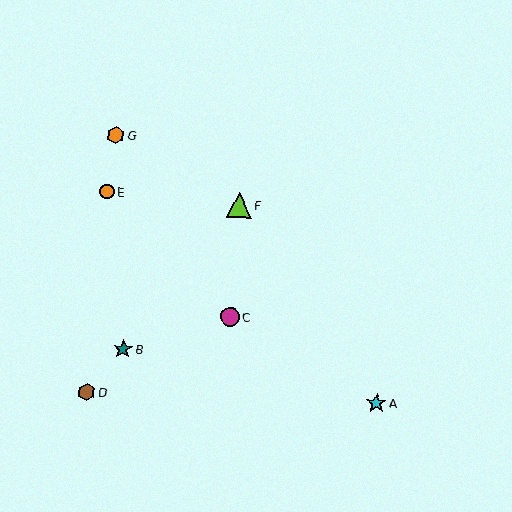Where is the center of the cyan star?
The center of the cyan star is at (376, 403).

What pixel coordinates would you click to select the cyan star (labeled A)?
Click at (376, 403) to select the cyan star A.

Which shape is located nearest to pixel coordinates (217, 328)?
The magenta circle (labeled C) at (230, 317) is nearest to that location.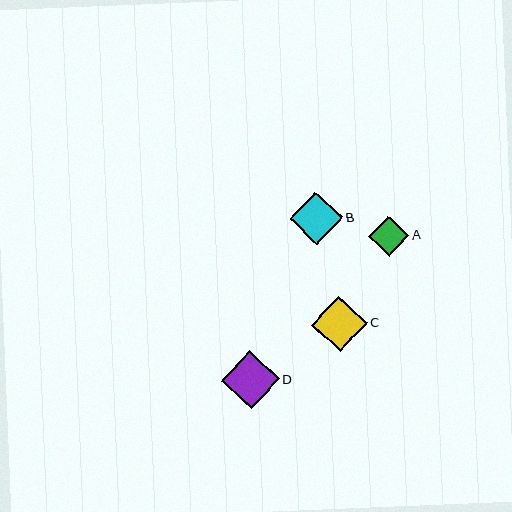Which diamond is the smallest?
Diamond A is the smallest with a size of approximately 40 pixels.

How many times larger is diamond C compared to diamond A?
Diamond C is approximately 1.4 times the size of diamond A.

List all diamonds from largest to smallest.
From largest to smallest: D, C, B, A.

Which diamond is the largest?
Diamond D is the largest with a size of approximately 58 pixels.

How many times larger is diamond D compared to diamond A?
Diamond D is approximately 1.5 times the size of diamond A.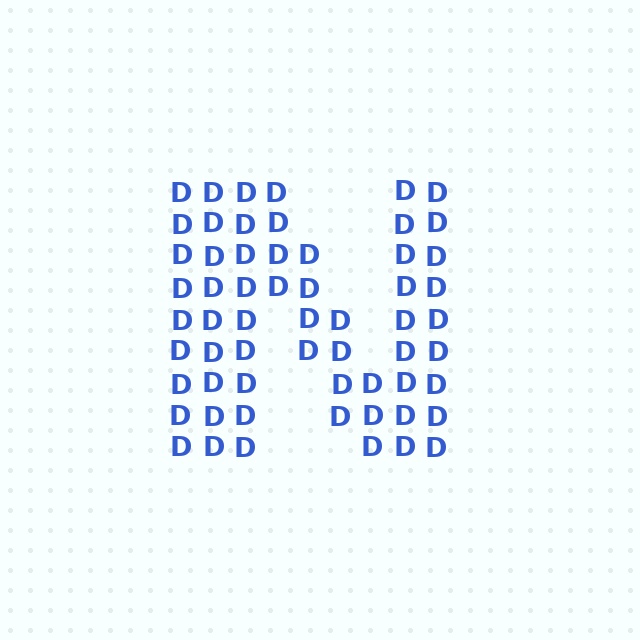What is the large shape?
The large shape is the letter N.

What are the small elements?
The small elements are letter D's.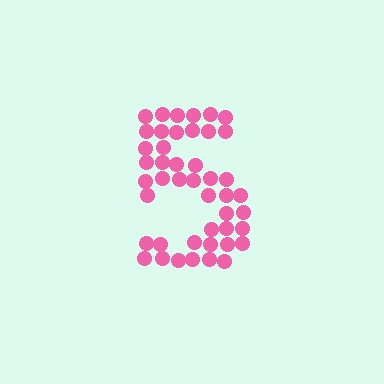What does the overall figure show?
The overall figure shows the digit 5.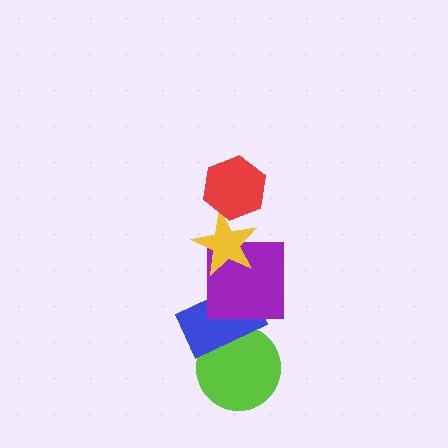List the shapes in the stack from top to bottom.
From top to bottom: the red hexagon, the yellow star, the purple square, the blue rectangle, the lime circle.